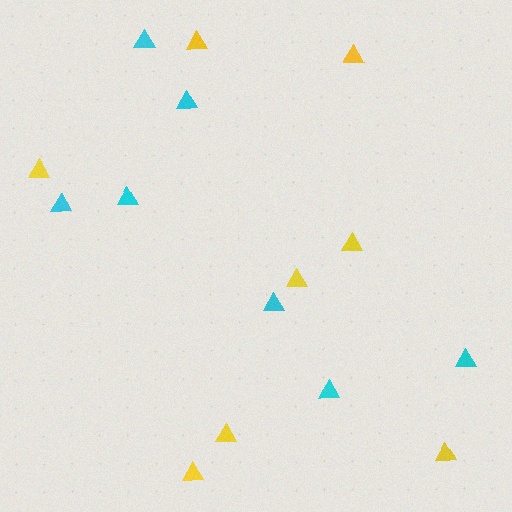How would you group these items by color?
There are 2 groups: one group of cyan triangles (7) and one group of yellow triangles (8).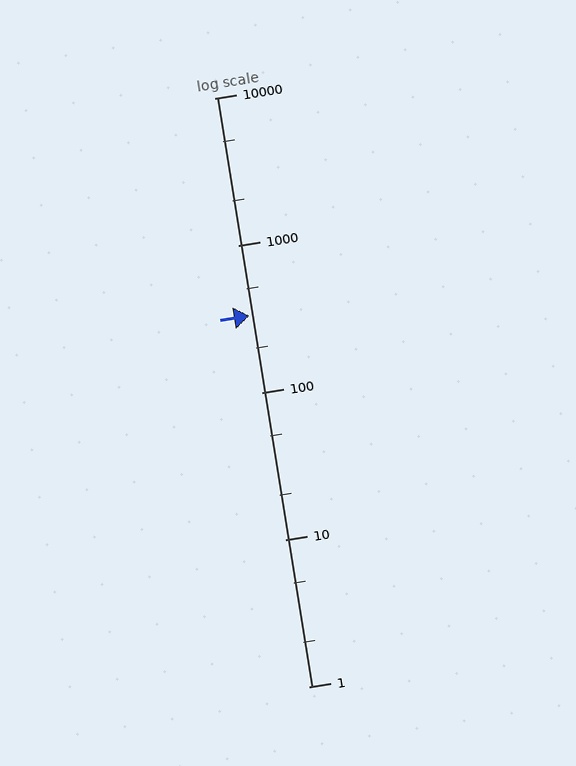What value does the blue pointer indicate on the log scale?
The pointer indicates approximately 330.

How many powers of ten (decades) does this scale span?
The scale spans 4 decades, from 1 to 10000.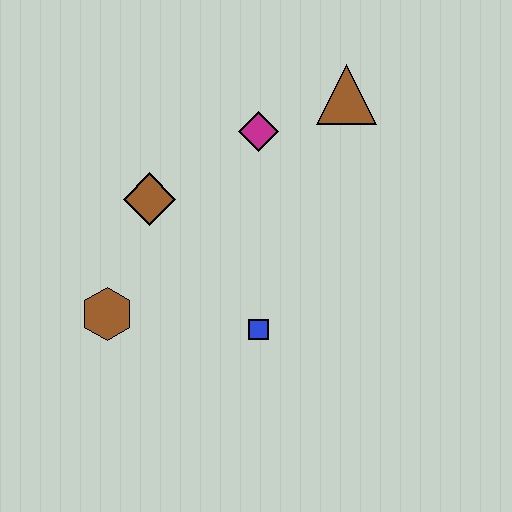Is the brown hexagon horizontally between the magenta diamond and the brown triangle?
No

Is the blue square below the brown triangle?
Yes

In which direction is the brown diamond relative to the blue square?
The brown diamond is above the blue square.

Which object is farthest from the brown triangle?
The brown hexagon is farthest from the brown triangle.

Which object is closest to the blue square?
The brown hexagon is closest to the blue square.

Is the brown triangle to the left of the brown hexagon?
No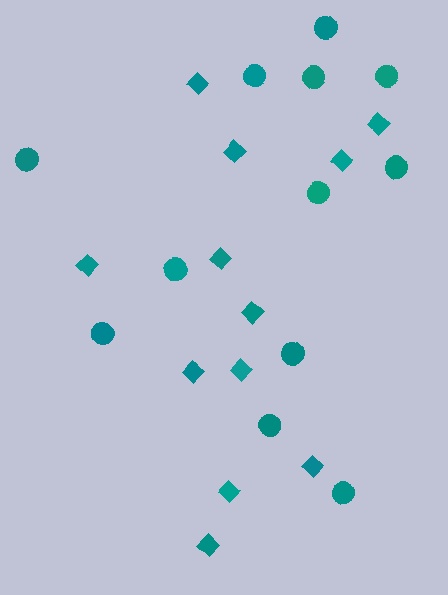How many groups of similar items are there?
There are 2 groups: one group of circles (12) and one group of diamonds (12).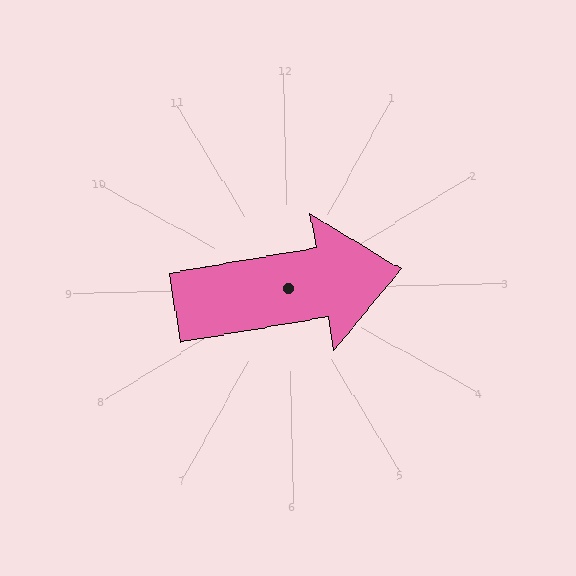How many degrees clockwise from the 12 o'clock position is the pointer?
Approximately 82 degrees.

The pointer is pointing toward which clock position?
Roughly 3 o'clock.